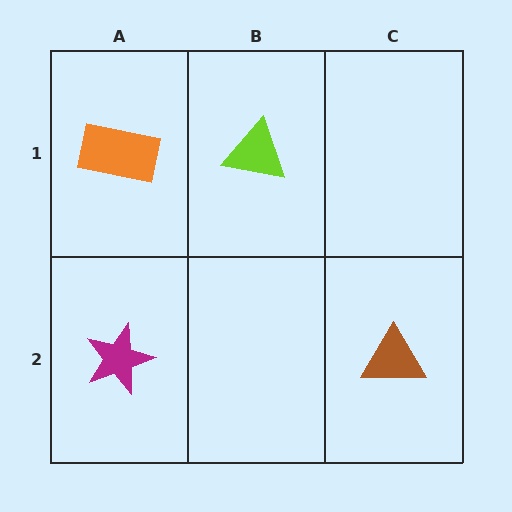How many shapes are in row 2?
2 shapes.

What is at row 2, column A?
A magenta star.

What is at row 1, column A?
An orange rectangle.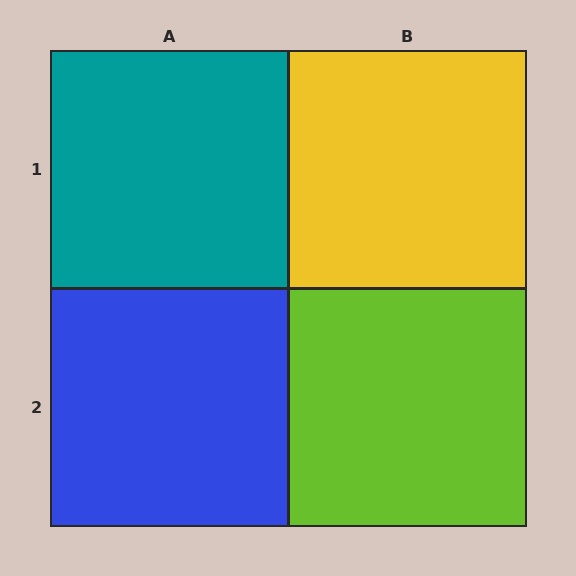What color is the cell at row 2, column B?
Lime.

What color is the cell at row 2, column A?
Blue.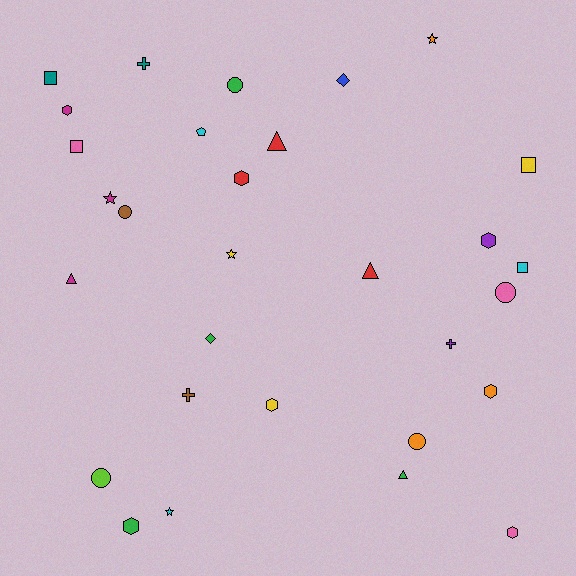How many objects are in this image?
There are 30 objects.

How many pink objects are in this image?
There are 3 pink objects.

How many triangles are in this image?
There are 4 triangles.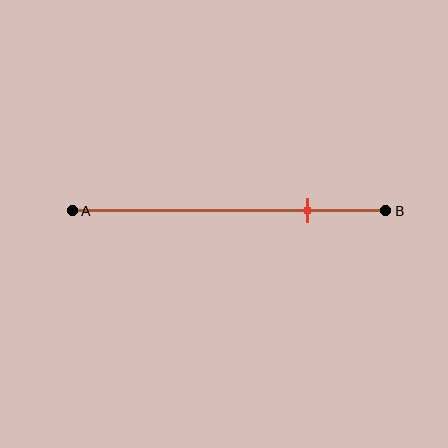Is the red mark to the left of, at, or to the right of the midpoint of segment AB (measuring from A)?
The red mark is to the right of the midpoint of segment AB.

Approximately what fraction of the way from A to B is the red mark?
The red mark is approximately 75% of the way from A to B.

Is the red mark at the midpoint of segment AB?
No, the mark is at about 75% from A, not at the 50% midpoint.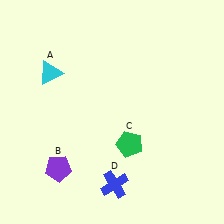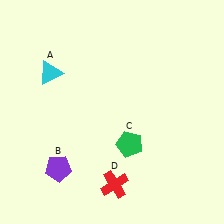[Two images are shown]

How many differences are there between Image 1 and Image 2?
There is 1 difference between the two images.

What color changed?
The cross (D) changed from blue in Image 1 to red in Image 2.